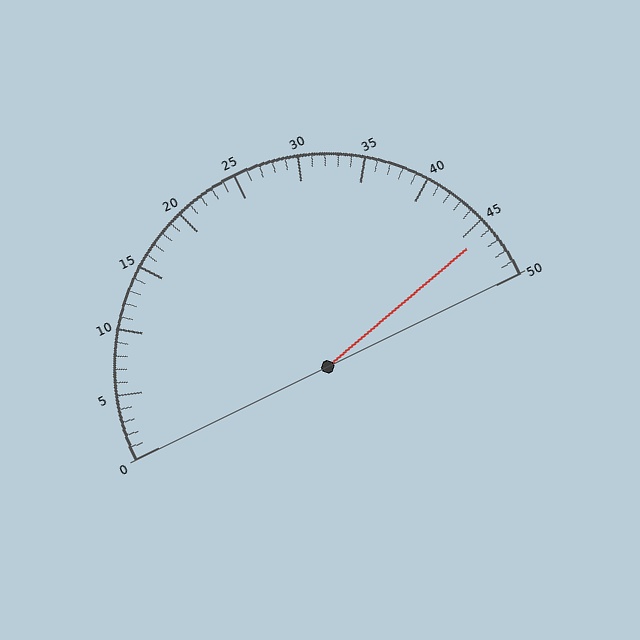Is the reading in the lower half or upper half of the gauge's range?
The reading is in the upper half of the range (0 to 50).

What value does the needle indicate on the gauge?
The needle indicates approximately 46.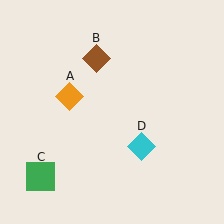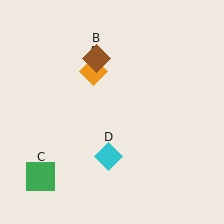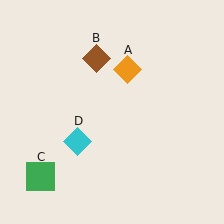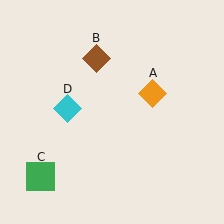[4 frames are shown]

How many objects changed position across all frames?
2 objects changed position: orange diamond (object A), cyan diamond (object D).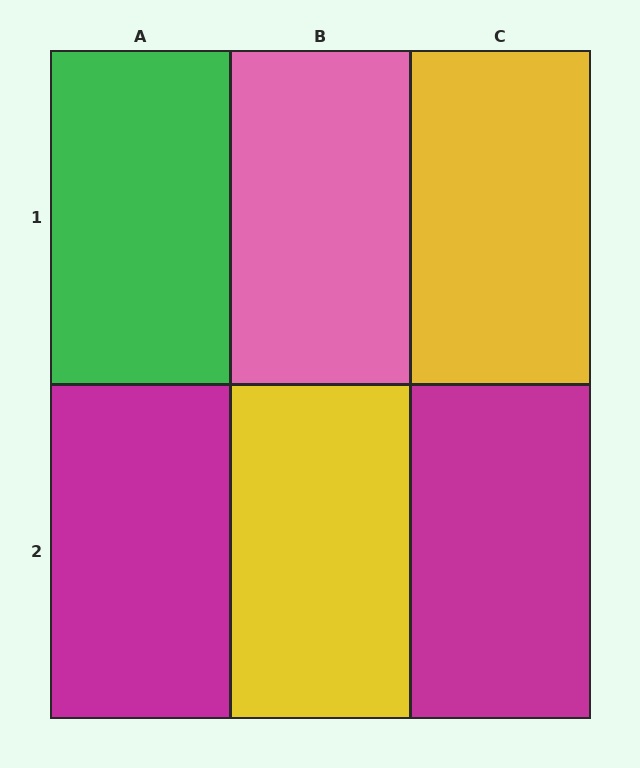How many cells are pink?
1 cell is pink.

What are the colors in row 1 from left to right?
Green, pink, yellow.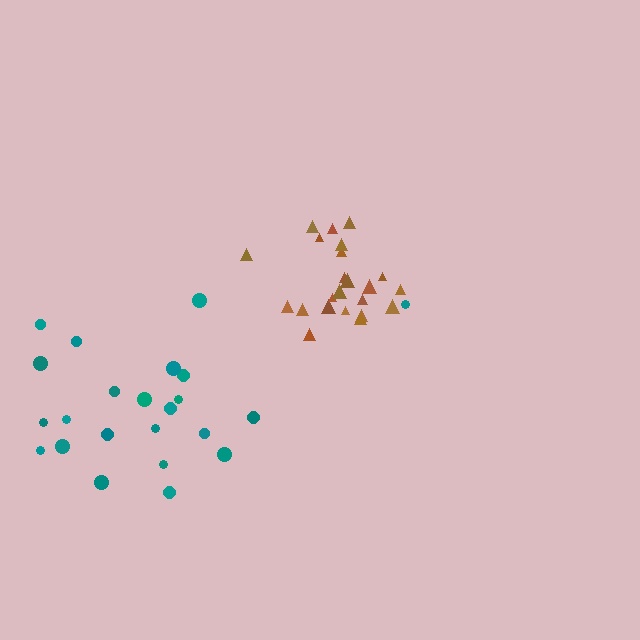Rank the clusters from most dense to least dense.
brown, teal.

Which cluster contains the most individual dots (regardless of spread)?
Brown (23).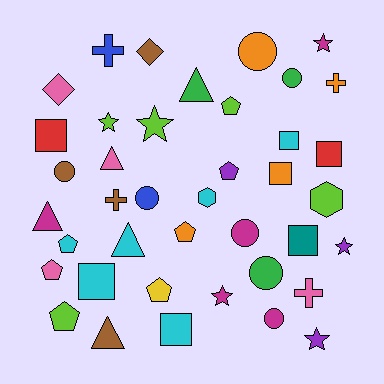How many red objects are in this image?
There are 2 red objects.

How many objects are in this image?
There are 40 objects.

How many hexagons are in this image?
There are 2 hexagons.